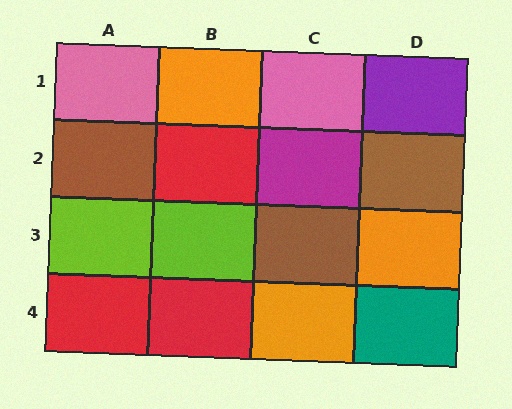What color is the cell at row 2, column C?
Magenta.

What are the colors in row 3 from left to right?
Lime, lime, brown, orange.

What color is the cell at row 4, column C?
Orange.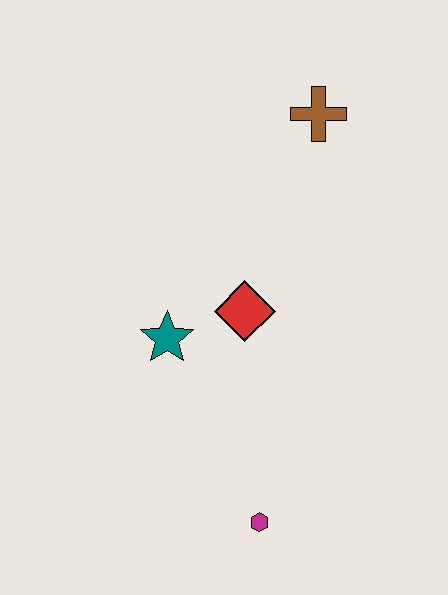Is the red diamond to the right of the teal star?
Yes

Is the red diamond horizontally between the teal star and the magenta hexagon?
Yes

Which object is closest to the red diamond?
The teal star is closest to the red diamond.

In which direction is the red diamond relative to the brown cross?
The red diamond is below the brown cross.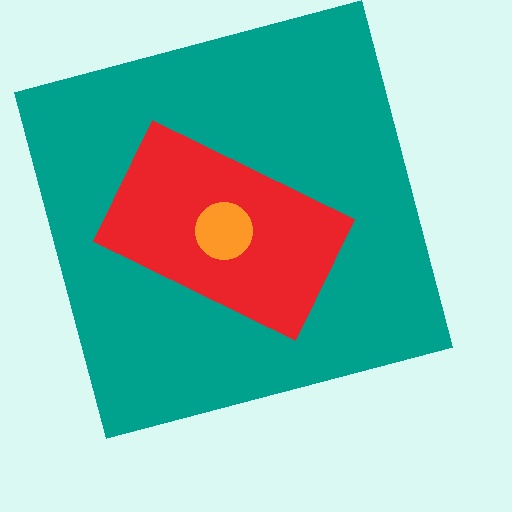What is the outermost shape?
The teal square.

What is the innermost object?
The orange circle.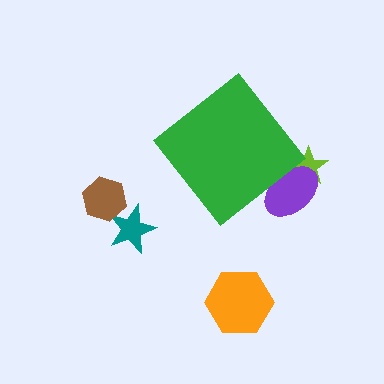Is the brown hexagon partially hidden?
No, the brown hexagon is fully visible.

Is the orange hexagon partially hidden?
No, the orange hexagon is fully visible.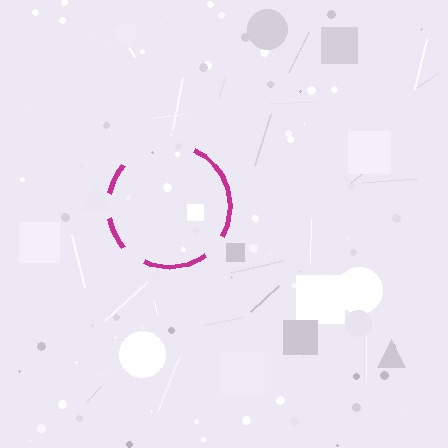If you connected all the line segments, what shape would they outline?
They would outline a circle.